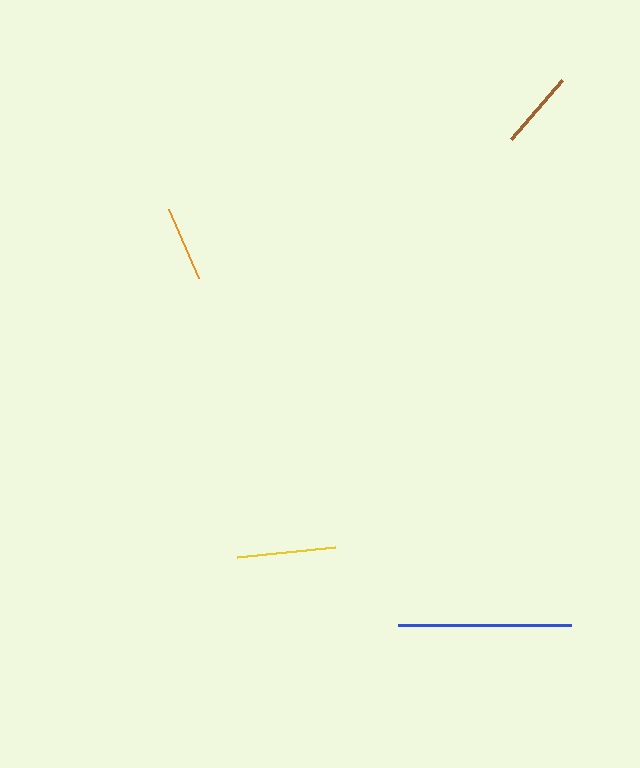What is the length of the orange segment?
The orange segment is approximately 75 pixels long.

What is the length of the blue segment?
The blue segment is approximately 173 pixels long.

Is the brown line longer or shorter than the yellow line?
The yellow line is longer than the brown line.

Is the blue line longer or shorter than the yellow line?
The blue line is longer than the yellow line.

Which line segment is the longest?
The blue line is the longest at approximately 173 pixels.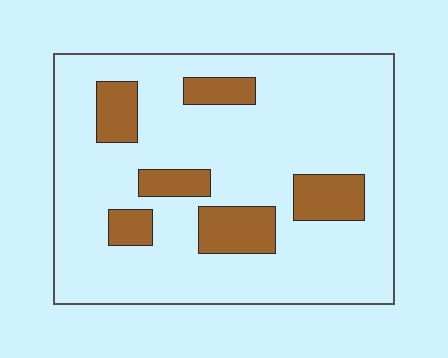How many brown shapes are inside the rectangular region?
6.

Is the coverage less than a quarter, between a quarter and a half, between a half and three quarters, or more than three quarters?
Less than a quarter.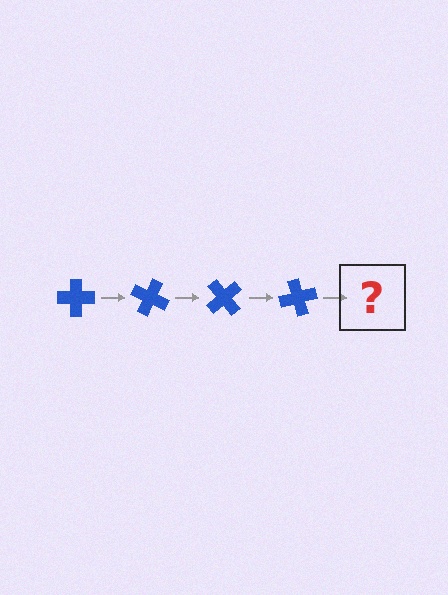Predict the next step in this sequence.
The next step is a blue cross rotated 100 degrees.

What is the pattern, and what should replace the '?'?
The pattern is that the cross rotates 25 degrees each step. The '?' should be a blue cross rotated 100 degrees.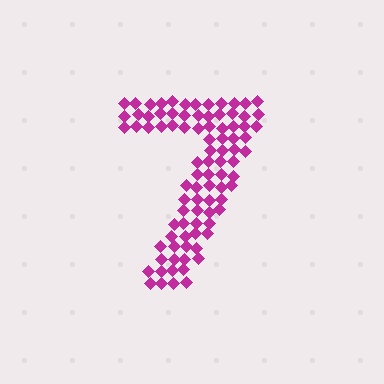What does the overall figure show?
The overall figure shows the digit 7.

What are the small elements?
The small elements are diamonds.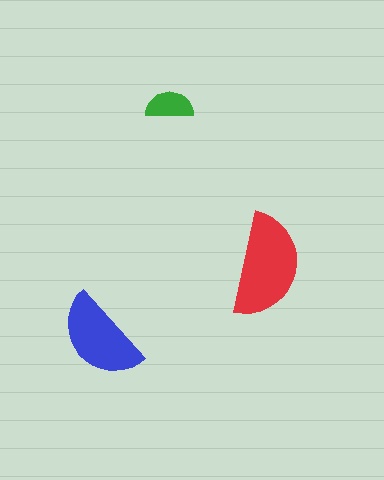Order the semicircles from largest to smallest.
the red one, the blue one, the green one.